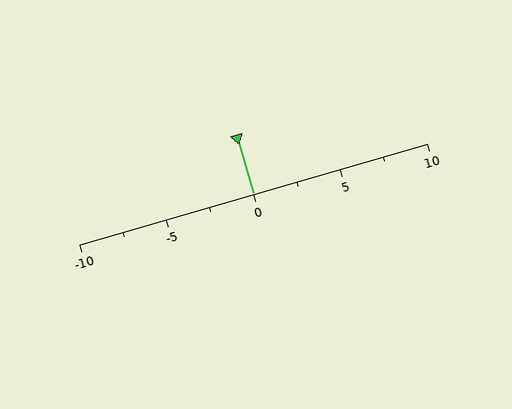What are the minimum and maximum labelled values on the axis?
The axis runs from -10 to 10.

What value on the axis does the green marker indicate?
The marker indicates approximately 0.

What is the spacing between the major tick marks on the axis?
The major ticks are spaced 5 apart.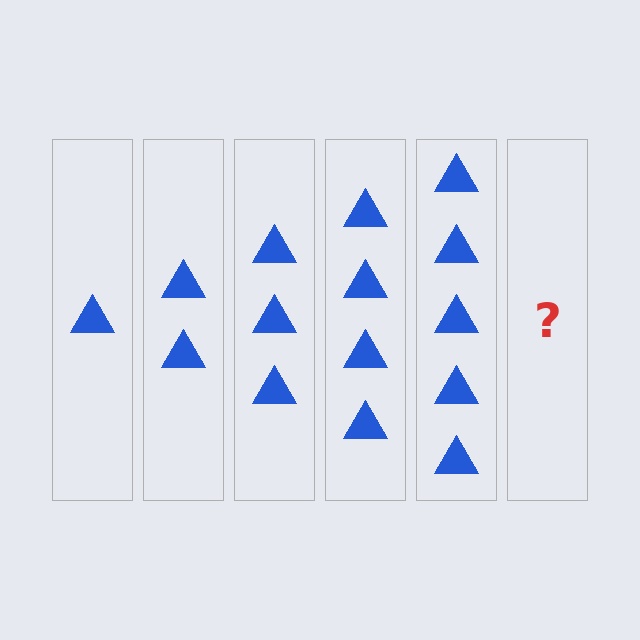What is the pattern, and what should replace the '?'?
The pattern is that each step adds one more triangle. The '?' should be 6 triangles.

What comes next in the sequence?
The next element should be 6 triangles.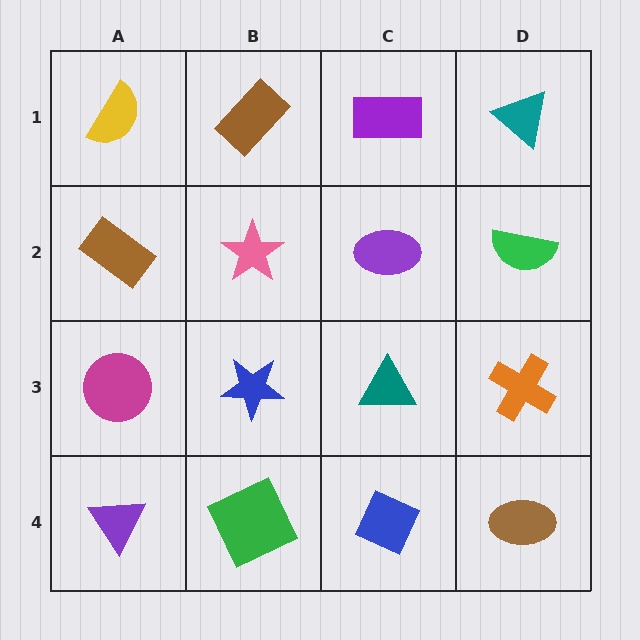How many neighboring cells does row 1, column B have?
3.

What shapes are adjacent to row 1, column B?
A pink star (row 2, column B), a yellow semicircle (row 1, column A), a purple rectangle (row 1, column C).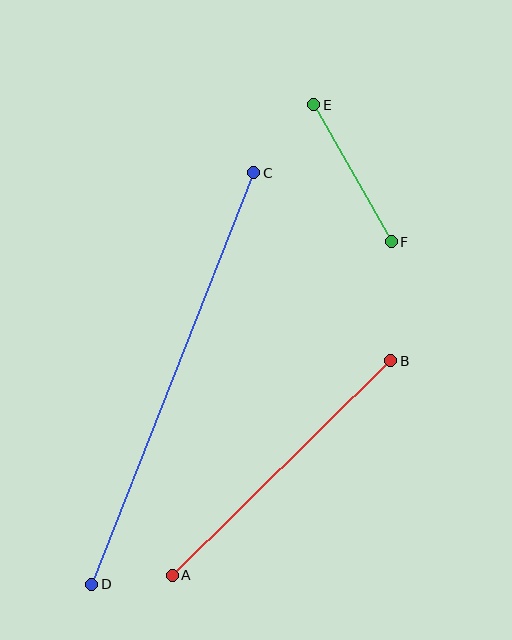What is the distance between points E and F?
The distance is approximately 157 pixels.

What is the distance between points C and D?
The distance is approximately 442 pixels.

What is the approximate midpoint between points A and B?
The midpoint is at approximately (281, 468) pixels.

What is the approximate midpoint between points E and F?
The midpoint is at approximately (353, 173) pixels.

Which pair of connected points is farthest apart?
Points C and D are farthest apart.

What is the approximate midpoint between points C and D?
The midpoint is at approximately (173, 378) pixels.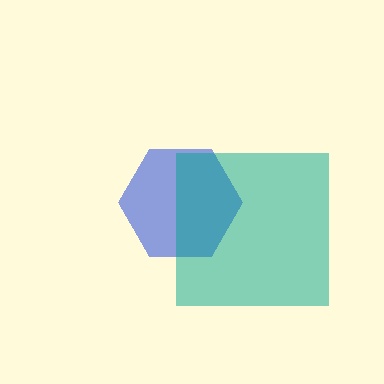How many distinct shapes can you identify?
There are 2 distinct shapes: a blue hexagon, a teal square.